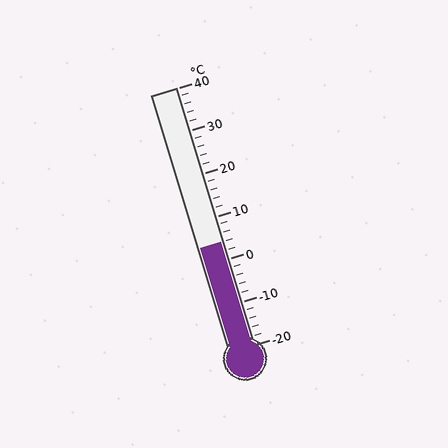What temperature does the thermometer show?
The thermometer shows approximately 4°C.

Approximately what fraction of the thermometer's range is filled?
The thermometer is filled to approximately 40% of its range.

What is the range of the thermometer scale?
The thermometer scale ranges from -20°C to 40°C.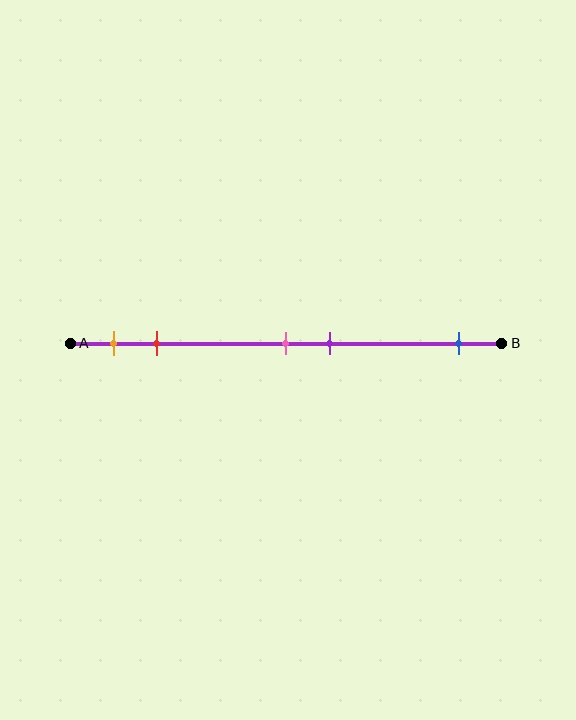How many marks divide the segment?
There are 5 marks dividing the segment.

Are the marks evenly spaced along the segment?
No, the marks are not evenly spaced.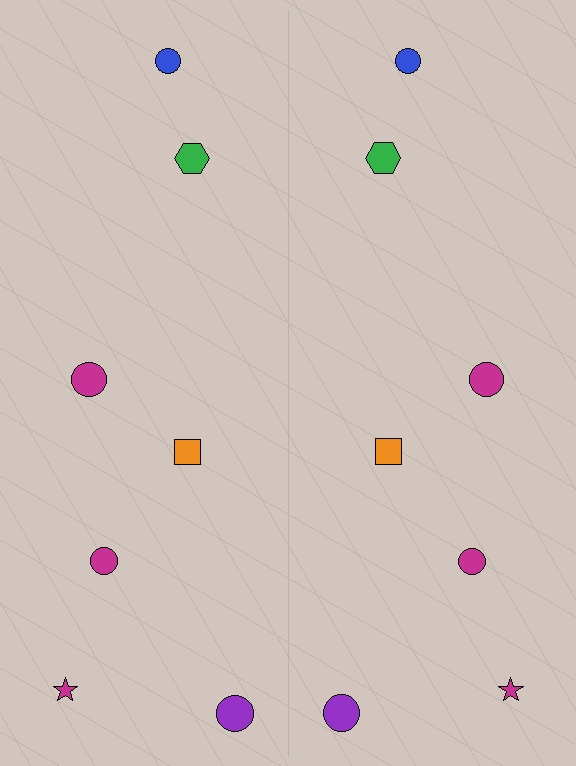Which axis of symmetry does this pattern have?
The pattern has a vertical axis of symmetry running through the center of the image.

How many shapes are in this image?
There are 14 shapes in this image.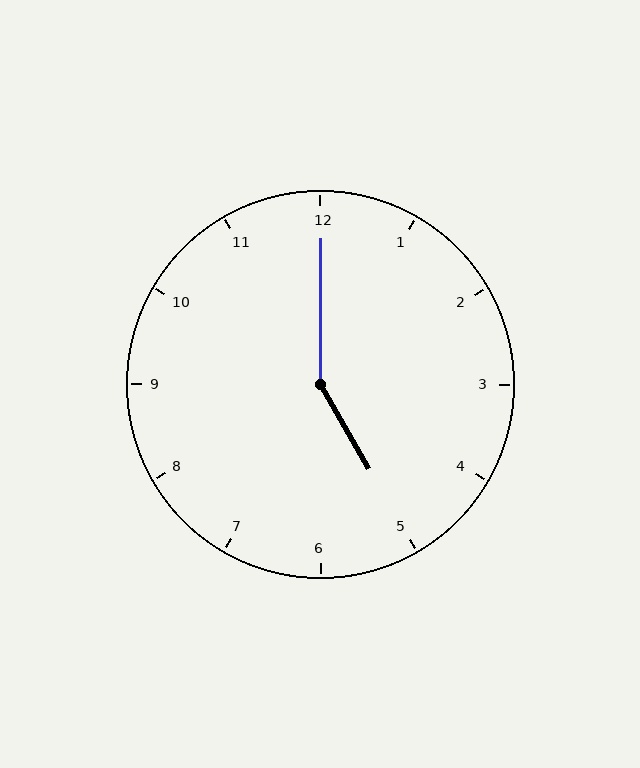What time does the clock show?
5:00.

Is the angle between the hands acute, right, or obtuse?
It is obtuse.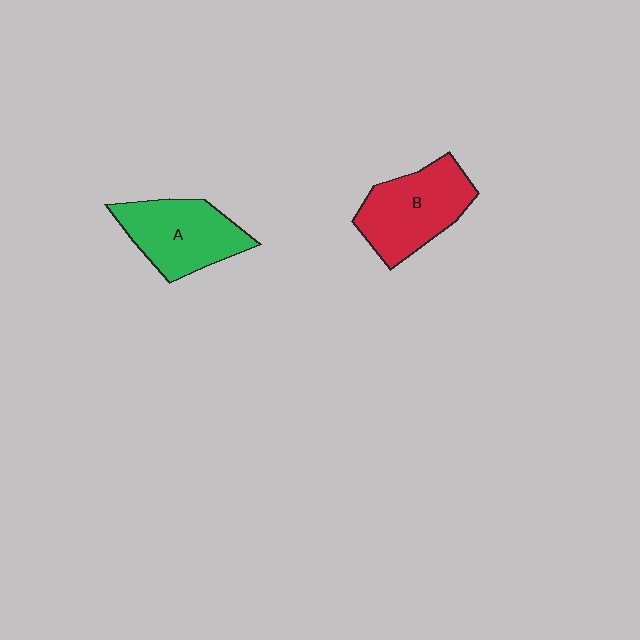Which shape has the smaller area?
Shape A (green).